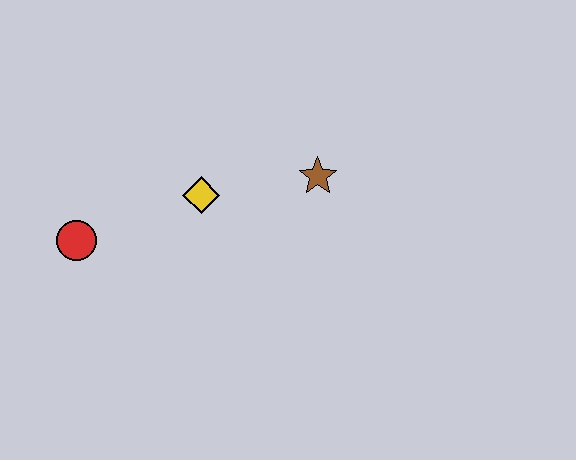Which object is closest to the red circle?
The yellow diamond is closest to the red circle.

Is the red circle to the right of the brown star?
No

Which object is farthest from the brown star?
The red circle is farthest from the brown star.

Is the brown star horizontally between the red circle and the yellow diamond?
No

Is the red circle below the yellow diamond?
Yes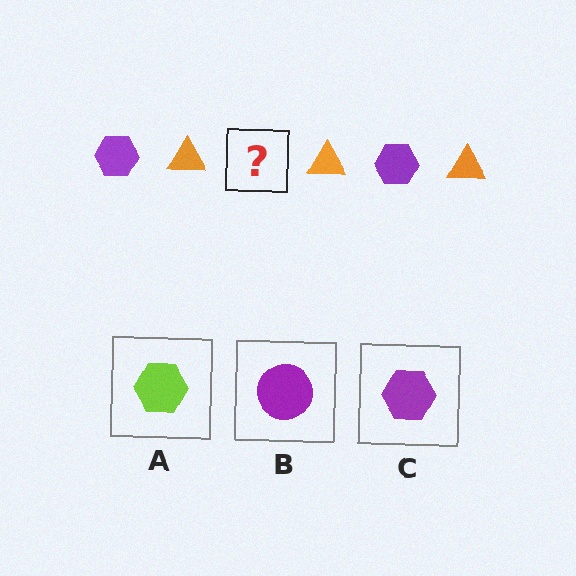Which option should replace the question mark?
Option C.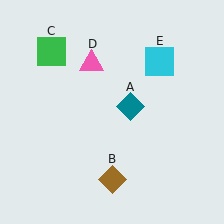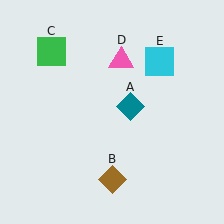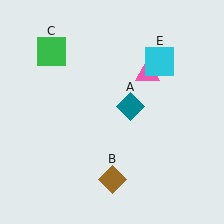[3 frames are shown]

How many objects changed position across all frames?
1 object changed position: pink triangle (object D).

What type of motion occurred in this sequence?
The pink triangle (object D) rotated clockwise around the center of the scene.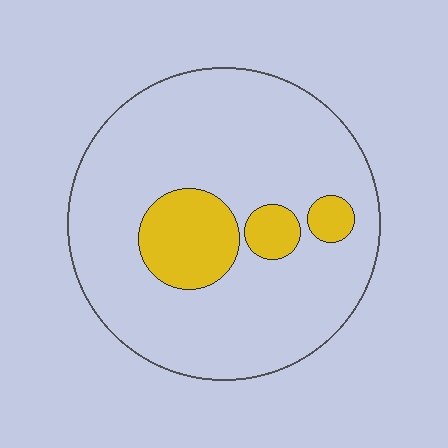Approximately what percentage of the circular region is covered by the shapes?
Approximately 15%.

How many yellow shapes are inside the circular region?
3.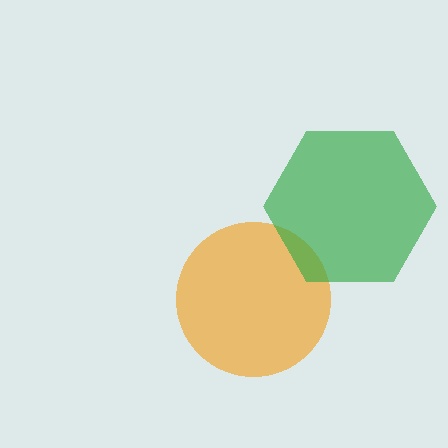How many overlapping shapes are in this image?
There are 2 overlapping shapes in the image.